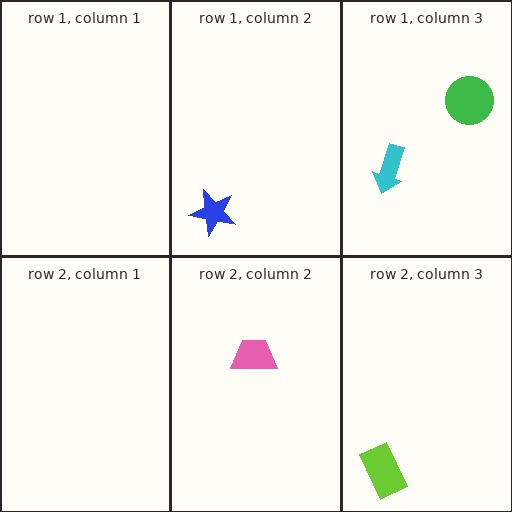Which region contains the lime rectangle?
The row 2, column 3 region.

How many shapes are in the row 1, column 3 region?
2.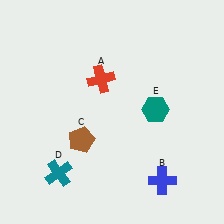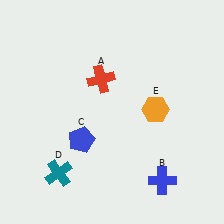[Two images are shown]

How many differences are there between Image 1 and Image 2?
There are 2 differences between the two images.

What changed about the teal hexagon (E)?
In Image 1, E is teal. In Image 2, it changed to orange.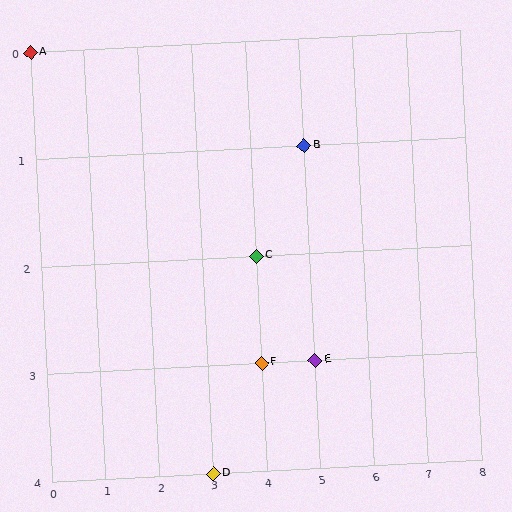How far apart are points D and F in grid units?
Points D and F are 1 column and 1 row apart (about 1.4 grid units diagonally).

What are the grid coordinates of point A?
Point A is at grid coordinates (0, 0).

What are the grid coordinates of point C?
Point C is at grid coordinates (4, 2).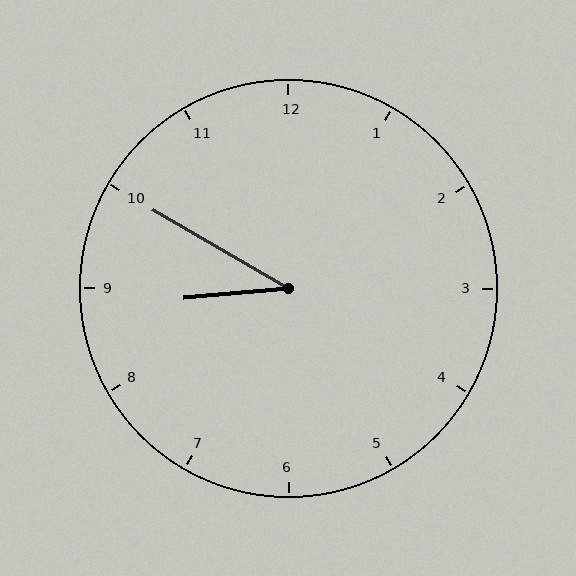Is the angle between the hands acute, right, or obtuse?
It is acute.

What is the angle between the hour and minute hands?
Approximately 35 degrees.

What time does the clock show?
8:50.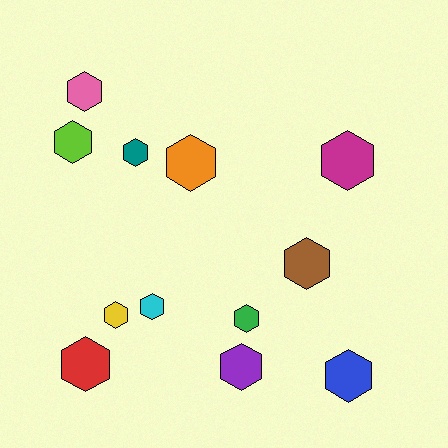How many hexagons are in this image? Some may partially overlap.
There are 12 hexagons.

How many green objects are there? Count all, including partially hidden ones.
There is 1 green object.